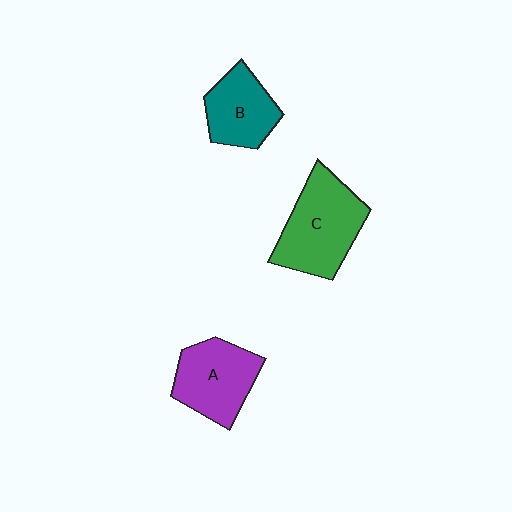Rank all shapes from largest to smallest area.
From largest to smallest: C (green), A (purple), B (teal).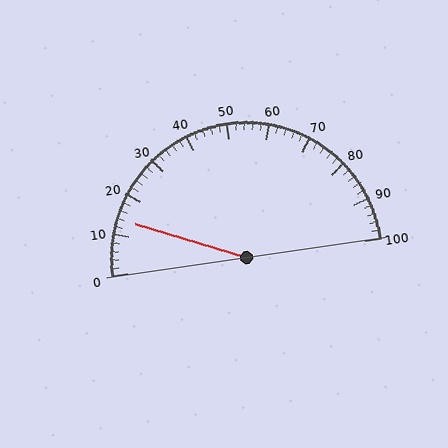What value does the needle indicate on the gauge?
The needle indicates approximately 14.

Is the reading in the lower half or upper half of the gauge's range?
The reading is in the lower half of the range (0 to 100).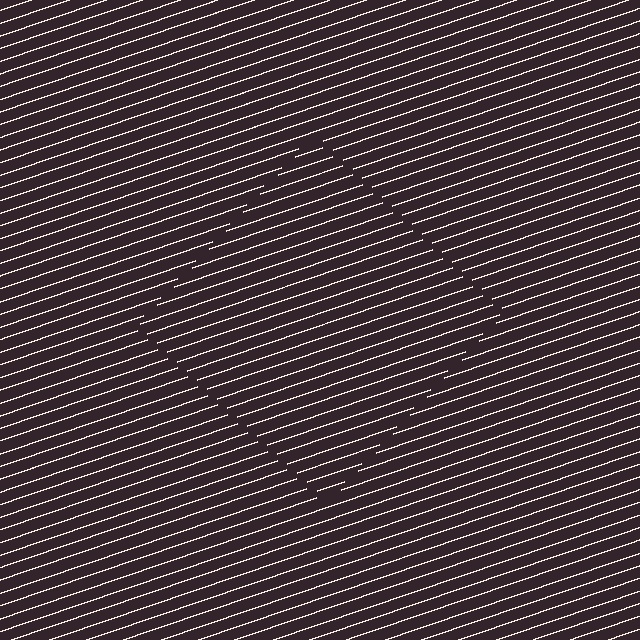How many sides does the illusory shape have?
4 sides — the line-ends trace a square.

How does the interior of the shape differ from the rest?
The interior of the shape contains the same grating, shifted by half a period — the contour is defined by the phase discontinuity where line-ends from the inner and outer gratings abut.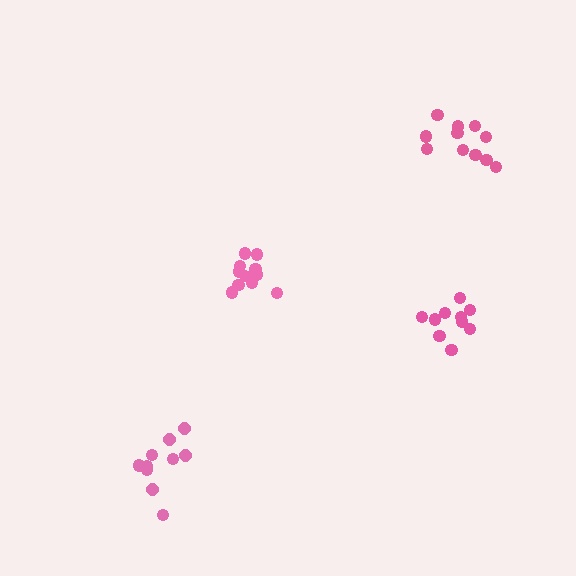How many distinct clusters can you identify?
There are 4 distinct clusters.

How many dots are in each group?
Group 1: 10 dots, Group 2: 10 dots, Group 3: 11 dots, Group 4: 12 dots (43 total).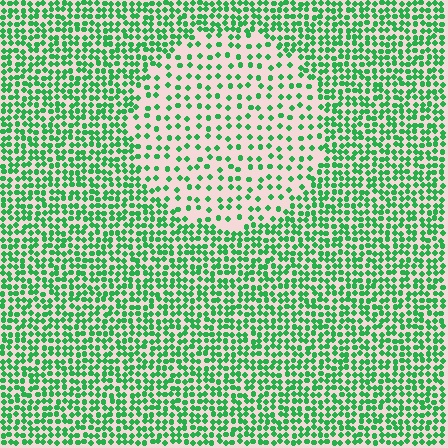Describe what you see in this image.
The image contains small green elements arranged at two different densities. A circle-shaped region is visible where the elements are less densely packed than the surrounding area.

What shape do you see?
I see a circle.